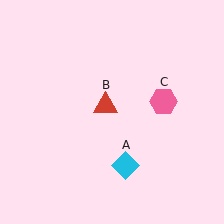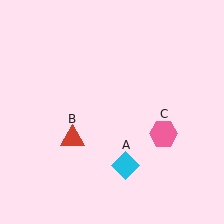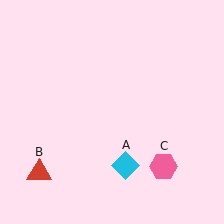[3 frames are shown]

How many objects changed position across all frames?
2 objects changed position: red triangle (object B), pink hexagon (object C).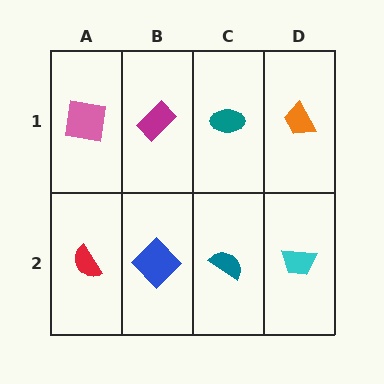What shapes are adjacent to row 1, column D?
A cyan trapezoid (row 2, column D), a teal ellipse (row 1, column C).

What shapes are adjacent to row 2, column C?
A teal ellipse (row 1, column C), a blue diamond (row 2, column B), a cyan trapezoid (row 2, column D).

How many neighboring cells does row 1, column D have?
2.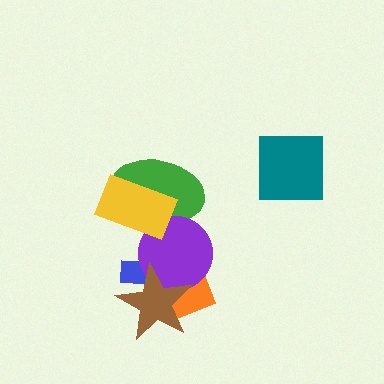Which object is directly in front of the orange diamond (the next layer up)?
The purple circle is directly in front of the orange diamond.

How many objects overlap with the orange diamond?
3 objects overlap with the orange diamond.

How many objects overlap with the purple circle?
5 objects overlap with the purple circle.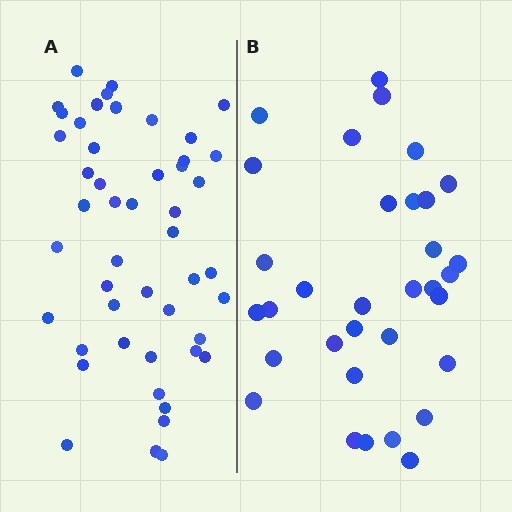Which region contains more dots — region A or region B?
Region A (the left region) has more dots.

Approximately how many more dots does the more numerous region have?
Region A has approximately 15 more dots than region B.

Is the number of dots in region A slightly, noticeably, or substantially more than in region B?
Region A has substantially more. The ratio is roughly 1.5 to 1.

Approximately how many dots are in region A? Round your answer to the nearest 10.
About 50 dots. (The exact count is 48, which rounds to 50.)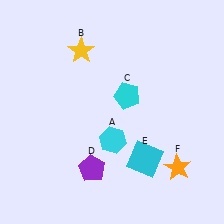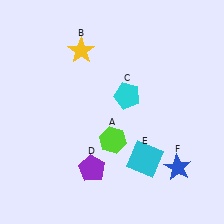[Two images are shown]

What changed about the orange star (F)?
In Image 1, F is orange. In Image 2, it changed to blue.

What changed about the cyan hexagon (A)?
In Image 1, A is cyan. In Image 2, it changed to lime.